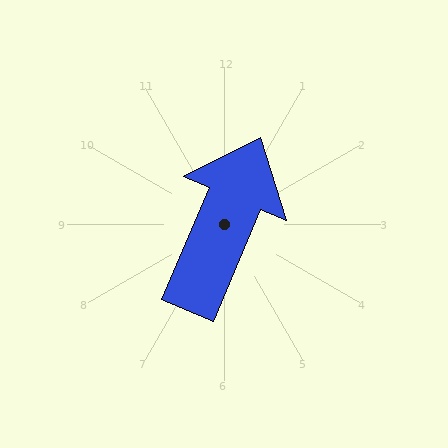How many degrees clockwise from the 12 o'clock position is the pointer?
Approximately 23 degrees.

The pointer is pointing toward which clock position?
Roughly 1 o'clock.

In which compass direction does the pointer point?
Northeast.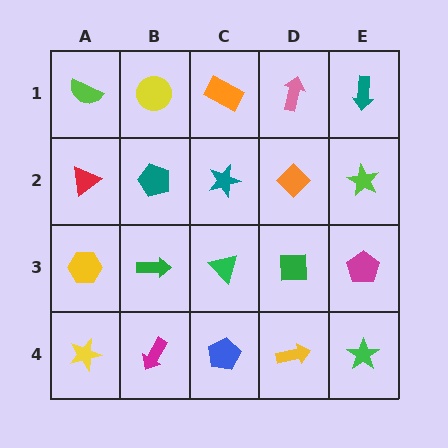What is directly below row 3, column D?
A yellow arrow.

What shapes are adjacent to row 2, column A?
A lime semicircle (row 1, column A), a yellow hexagon (row 3, column A), a teal pentagon (row 2, column B).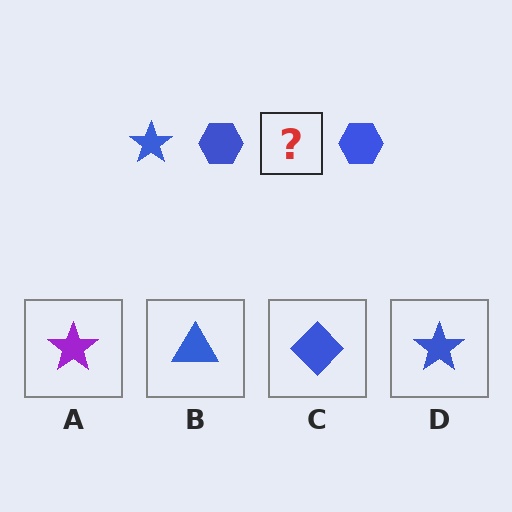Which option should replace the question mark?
Option D.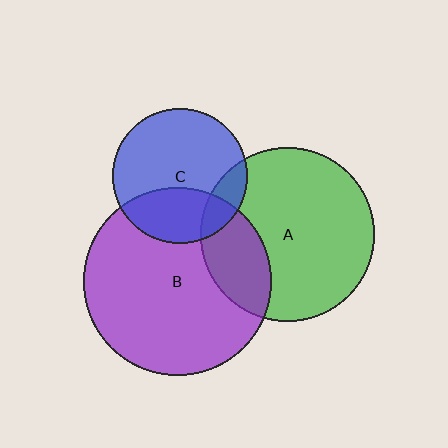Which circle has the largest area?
Circle B (purple).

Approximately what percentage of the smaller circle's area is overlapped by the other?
Approximately 15%.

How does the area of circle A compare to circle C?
Approximately 1.7 times.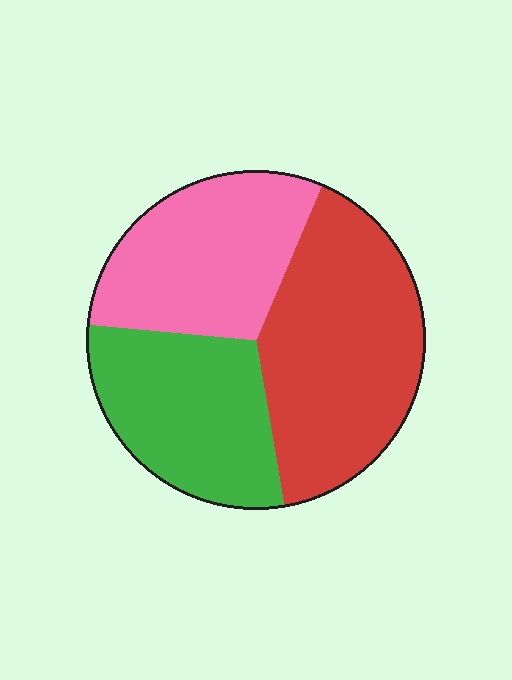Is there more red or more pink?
Red.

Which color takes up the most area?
Red, at roughly 40%.